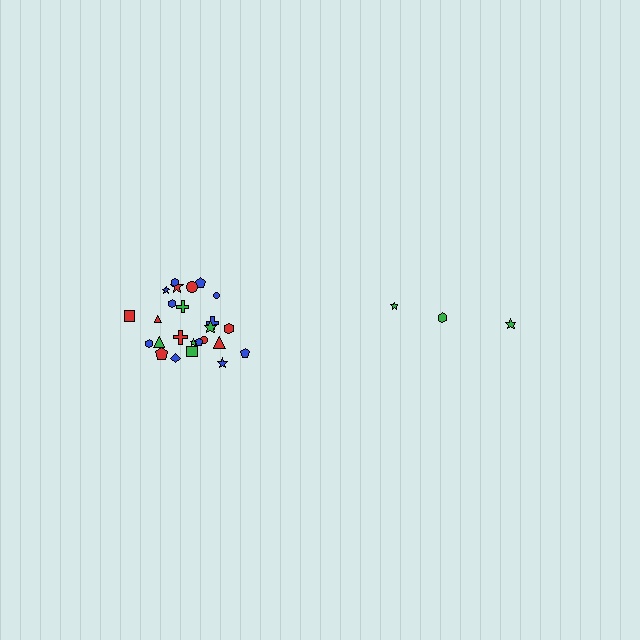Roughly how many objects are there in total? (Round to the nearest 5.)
Roughly 30 objects in total.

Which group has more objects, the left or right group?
The left group.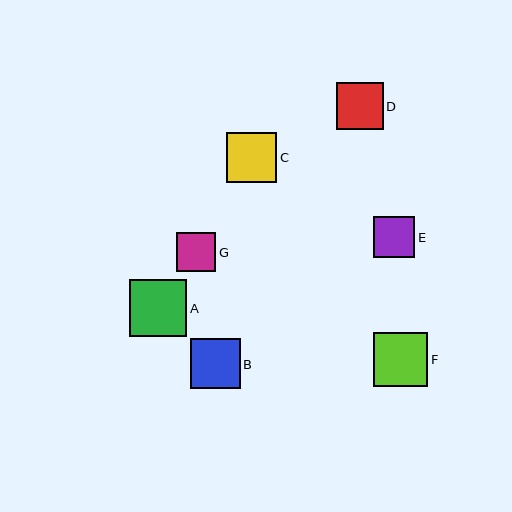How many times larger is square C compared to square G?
Square C is approximately 1.3 times the size of square G.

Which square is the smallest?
Square G is the smallest with a size of approximately 39 pixels.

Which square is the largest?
Square A is the largest with a size of approximately 57 pixels.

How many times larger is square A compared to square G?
Square A is approximately 1.4 times the size of square G.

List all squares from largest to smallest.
From largest to smallest: A, F, C, B, D, E, G.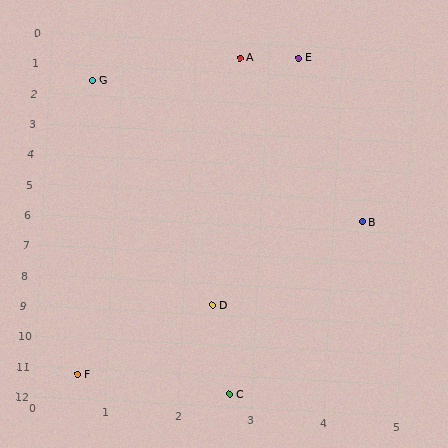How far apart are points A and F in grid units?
Points A and F are about 10.9 grid units apart.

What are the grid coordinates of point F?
Point F is at approximately (0.6, 11.2).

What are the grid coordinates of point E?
Point E is at approximately (3.4, 0.4).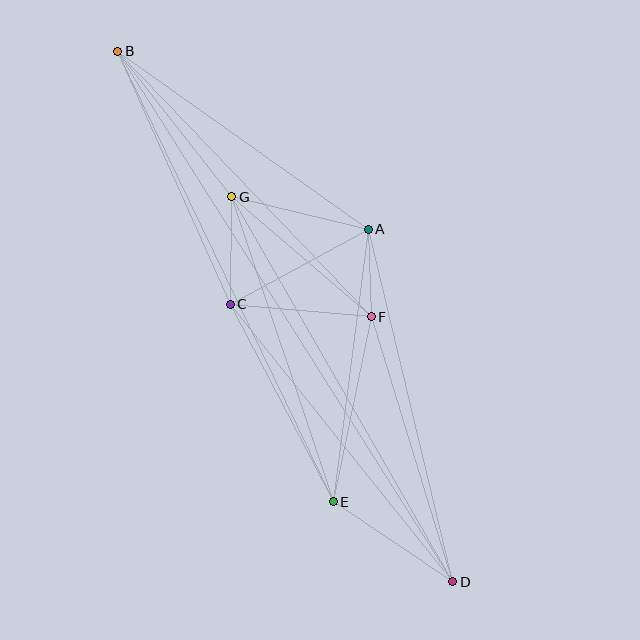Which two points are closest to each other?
Points A and F are closest to each other.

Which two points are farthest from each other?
Points B and D are farthest from each other.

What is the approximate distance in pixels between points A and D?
The distance between A and D is approximately 362 pixels.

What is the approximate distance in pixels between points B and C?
The distance between B and C is approximately 277 pixels.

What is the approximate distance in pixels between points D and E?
The distance between D and E is approximately 144 pixels.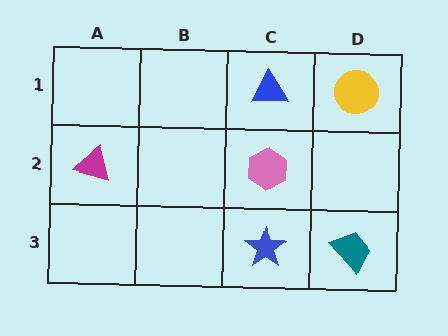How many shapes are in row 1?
2 shapes.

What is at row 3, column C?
A blue star.